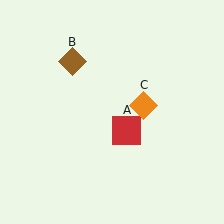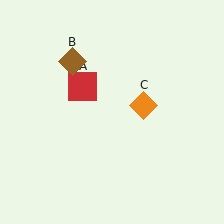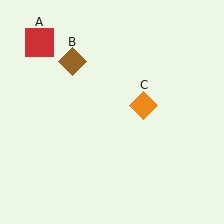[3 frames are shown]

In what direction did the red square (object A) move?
The red square (object A) moved up and to the left.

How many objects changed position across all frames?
1 object changed position: red square (object A).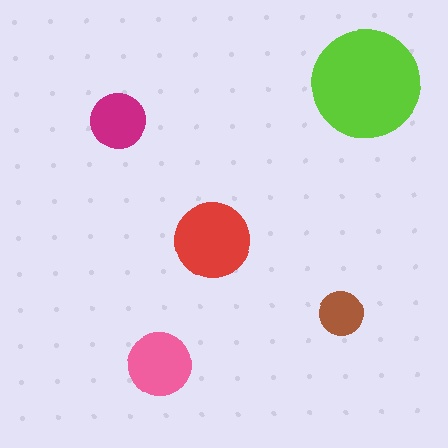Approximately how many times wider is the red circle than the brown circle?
About 1.5 times wider.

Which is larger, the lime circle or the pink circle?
The lime one.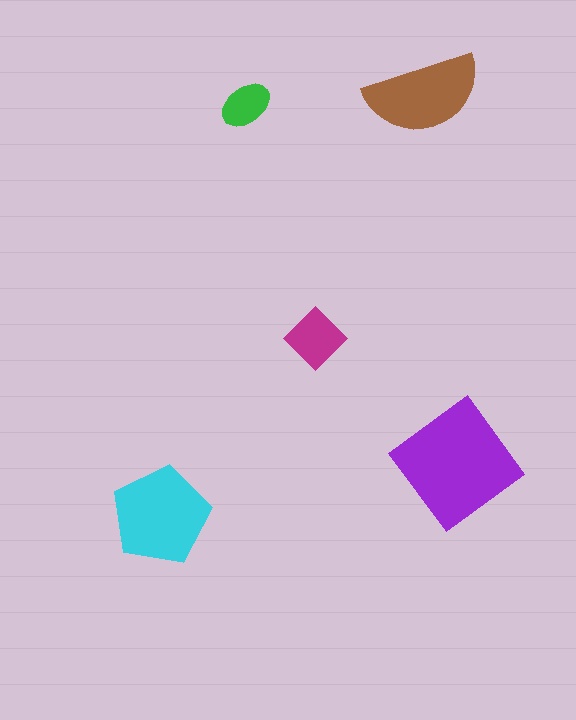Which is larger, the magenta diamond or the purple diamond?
The purple diamond.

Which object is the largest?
The purple diamond.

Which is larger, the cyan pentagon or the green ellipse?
The cyan pentagon.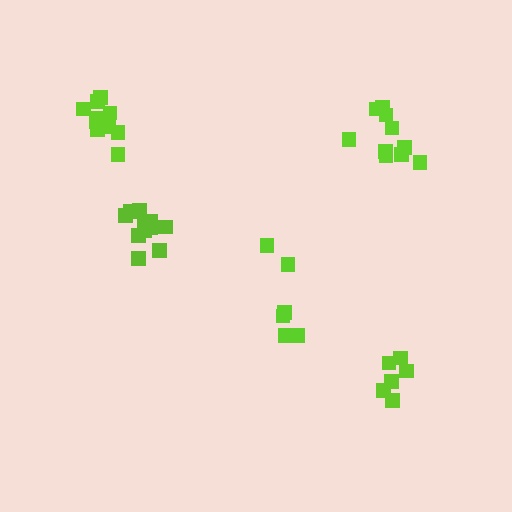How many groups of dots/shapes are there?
There are 5 groups.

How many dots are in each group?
Group 1: 11 dots, Group 2: 6 dots, Group 3: 10 dots, Group 4: 6 dots, Group 5: 10 dots (43 total).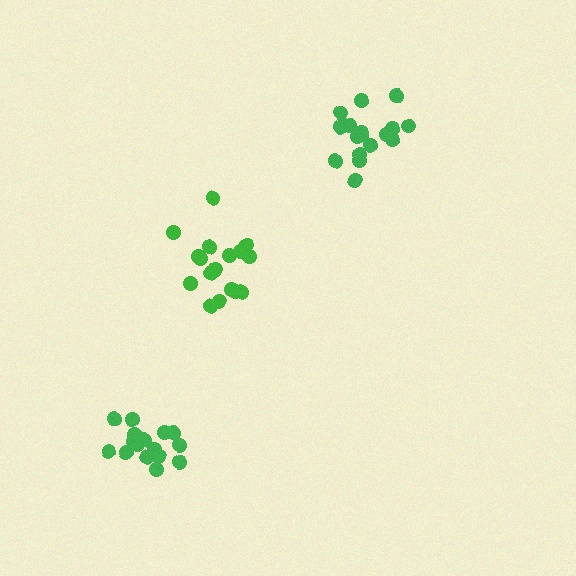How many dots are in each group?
Group 1: 17 dots, Group 2: 18 dots, Group 3: 18 dots (53 total).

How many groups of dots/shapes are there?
There are 3 groups.